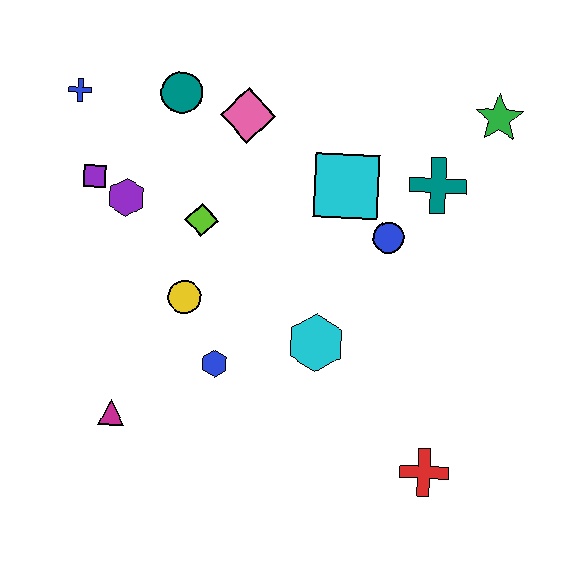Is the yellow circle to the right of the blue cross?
Yes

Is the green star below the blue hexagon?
No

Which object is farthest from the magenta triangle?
The green star is farthest from the magenta triangle.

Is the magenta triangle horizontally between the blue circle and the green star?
No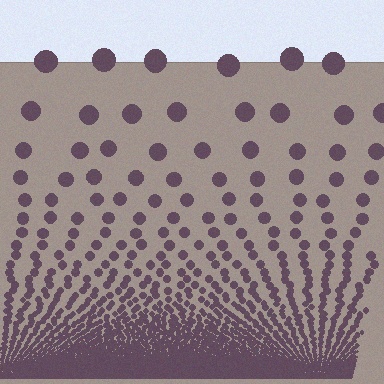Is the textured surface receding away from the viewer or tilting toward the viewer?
The surface appears to tilt toward the viewer. Texture elements get larger and sparser toward the top.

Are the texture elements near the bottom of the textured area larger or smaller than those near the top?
Smaller. The gradient is inverted — elements near the bottom are smaller and denser.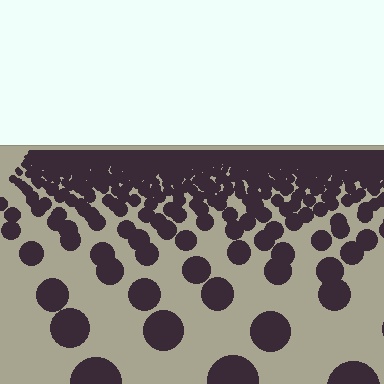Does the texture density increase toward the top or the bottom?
Density increases toward the top.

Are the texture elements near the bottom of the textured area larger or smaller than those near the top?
Larger. Near the bottom, elements are closer to the viewer and appear at a bigger on-screen size.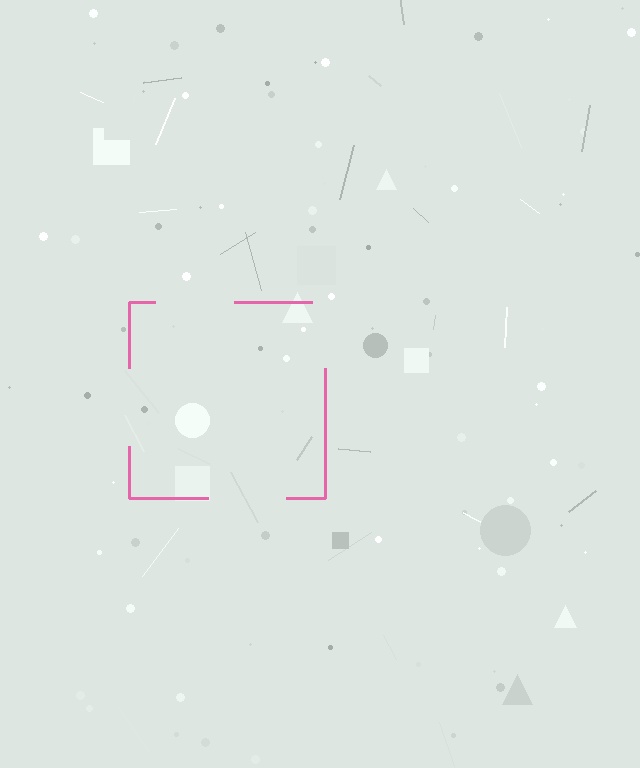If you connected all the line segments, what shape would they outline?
They would outline a square.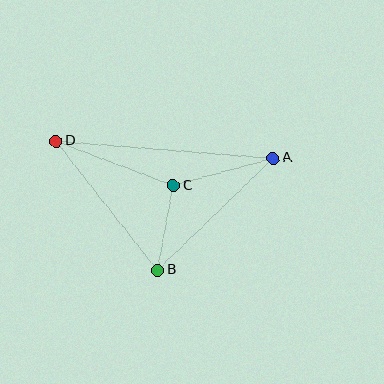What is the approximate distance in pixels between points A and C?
The distance between A and C is approximately 104 pixels.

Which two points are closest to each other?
Points B and C are closest to each other.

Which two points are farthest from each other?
Points A and D are farthest from each other.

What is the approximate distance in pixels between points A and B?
The distance between A and B is approximately 161 pixels.